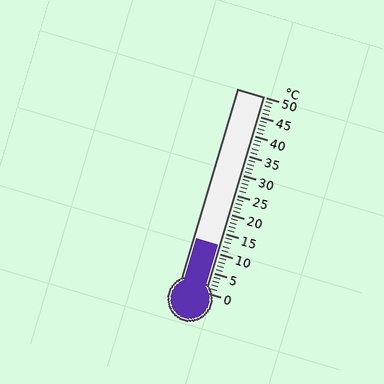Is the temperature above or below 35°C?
The temperature is below 35°C.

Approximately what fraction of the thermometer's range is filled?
The thermometer is filled to approximately 25% of its range.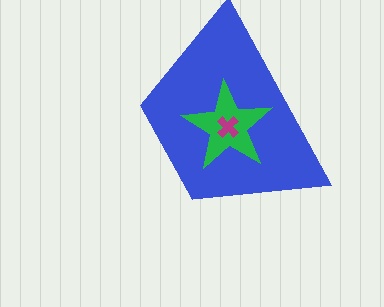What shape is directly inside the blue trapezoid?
The green star.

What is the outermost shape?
The blue trapezoid.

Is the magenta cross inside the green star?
Yes.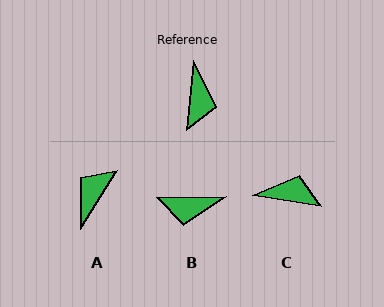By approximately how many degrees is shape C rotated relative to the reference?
Approximately 86 degrees counter-clockwise.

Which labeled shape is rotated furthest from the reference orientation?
A, about 153 degrees away.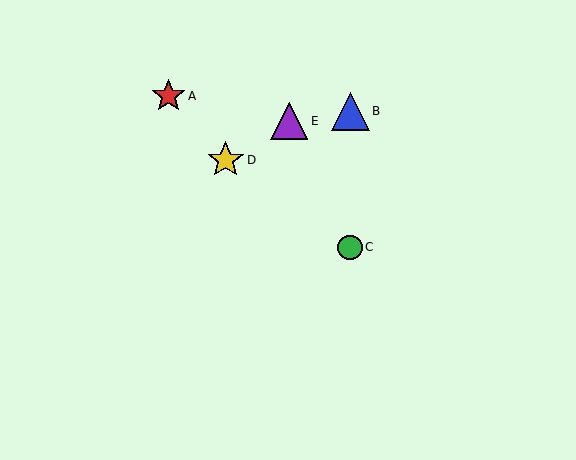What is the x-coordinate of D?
Object D is at x≈226.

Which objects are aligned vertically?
Objects B, C are aligned vertically.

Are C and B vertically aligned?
Yes, both are at x≈350.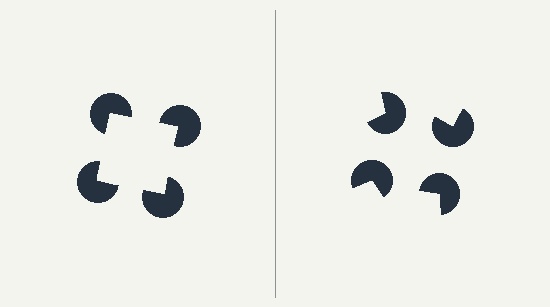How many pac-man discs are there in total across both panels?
8 — 4 on each side.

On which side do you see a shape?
An illusory square appears on the left side. On the right side the wedge cuts are rotated, so no coherent shape forms.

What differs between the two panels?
The pac-man discs are positioned identically on both sides; only the wedge orientations differ. On the left they align to a square; on the right they are misaligned.